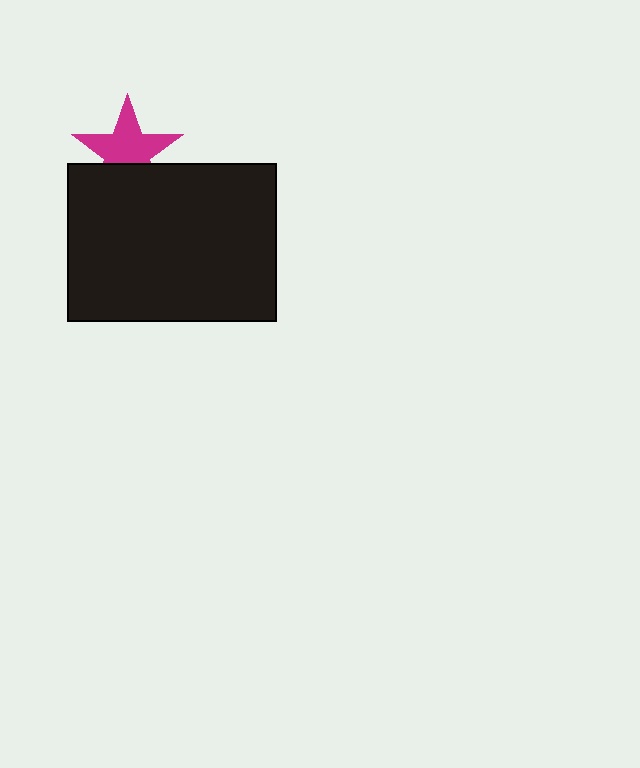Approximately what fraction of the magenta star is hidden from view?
Roughly 32% of the magenta star is hidden behind the black rectangle.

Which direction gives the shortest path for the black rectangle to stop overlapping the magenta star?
Moving down gives the shortest separation.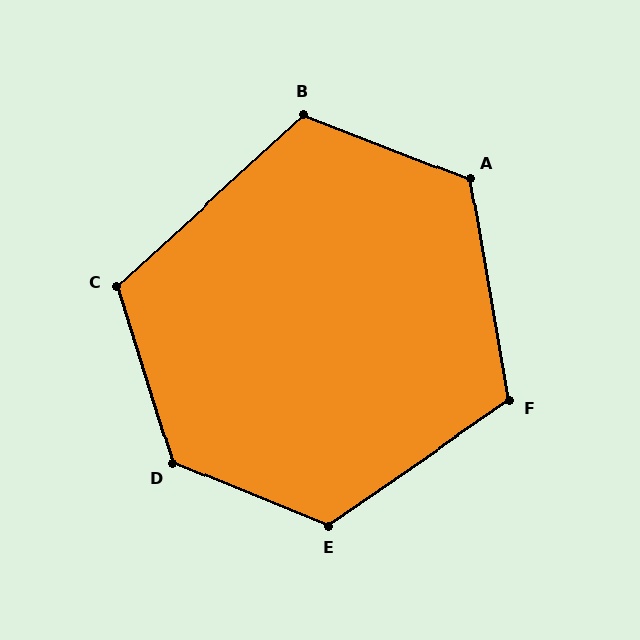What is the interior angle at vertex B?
Approximately 116 degrees (obtuse).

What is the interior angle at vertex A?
Approximately 121 degrees (obtuse).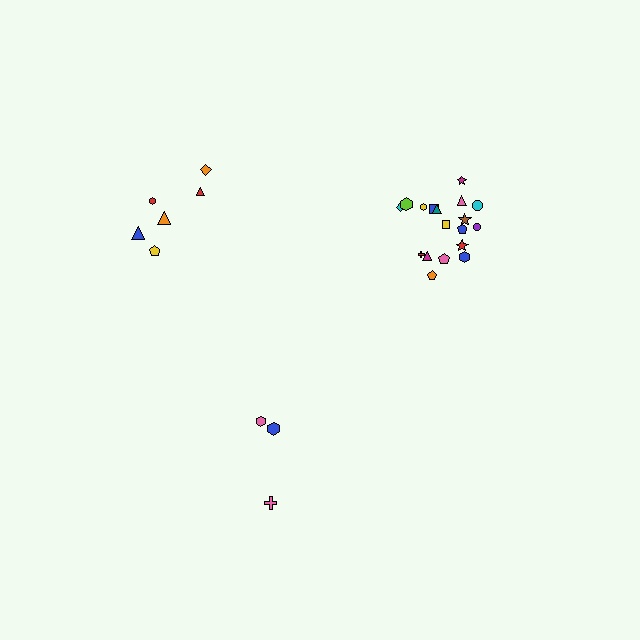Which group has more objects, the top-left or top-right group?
The top-right group.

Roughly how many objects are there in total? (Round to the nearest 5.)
Roughly 25 objects in total.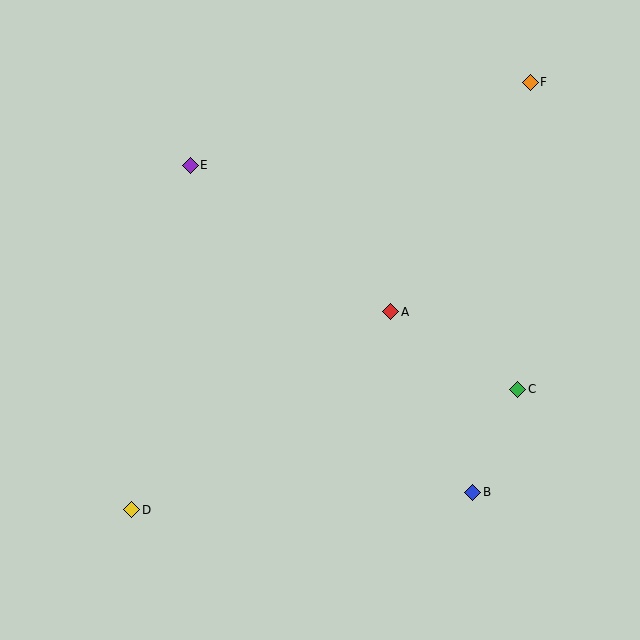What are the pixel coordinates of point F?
Point F is at (530, 82).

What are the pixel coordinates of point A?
Point A is at (391, 312).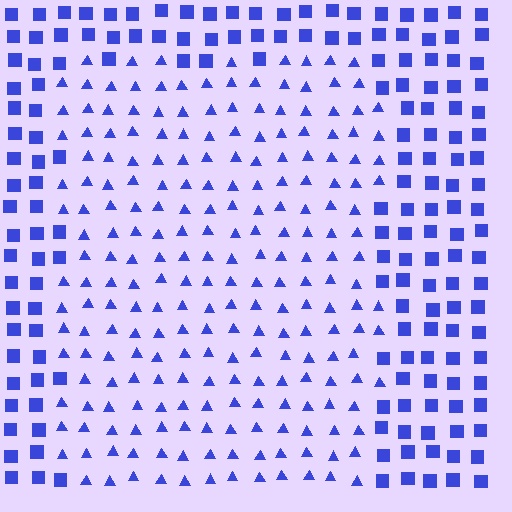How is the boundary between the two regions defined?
The boundary is defined by a change in element shape: triangles inside vs. squares outside. All elements share the same color and spacing.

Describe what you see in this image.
The image is filled with small blue elements arranged in a uniform grid. A rectangle-shaped region contains triangles, while the surrounding area contains squares. The boundary is defined purely by the change in element shape.